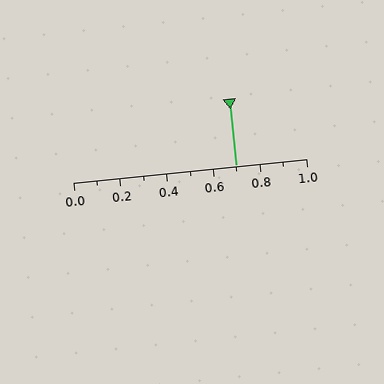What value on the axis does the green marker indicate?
The marker indicates approximately 0.7.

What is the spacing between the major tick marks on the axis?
The major ticks are spaced 0.2 apart.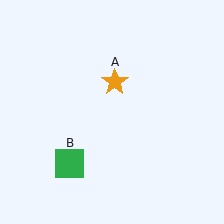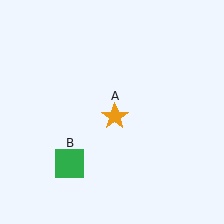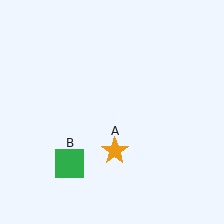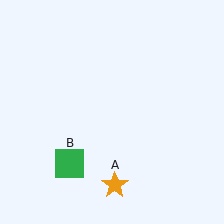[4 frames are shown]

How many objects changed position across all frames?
1 object changed position: orange star (object A).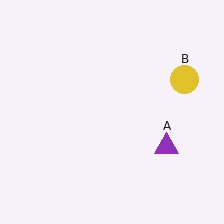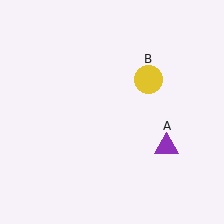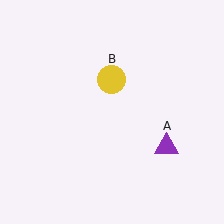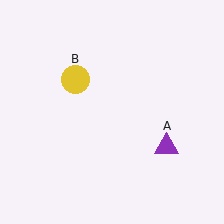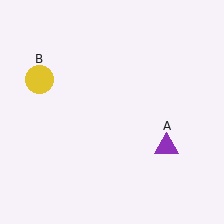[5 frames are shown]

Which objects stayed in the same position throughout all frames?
Purple triangle (object A) remained stationary.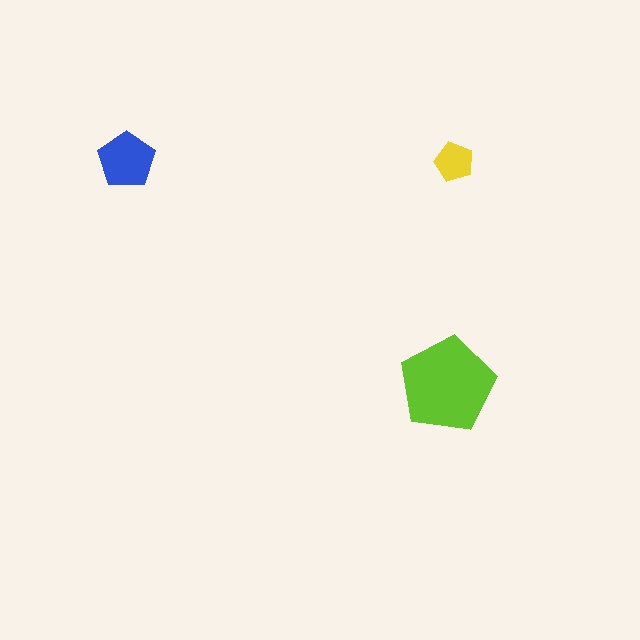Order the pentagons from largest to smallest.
the lime one, the blue one, the yellow one.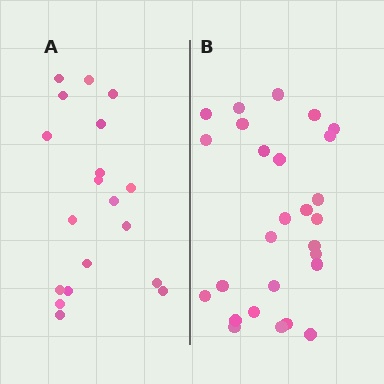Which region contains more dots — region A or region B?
Region B (the right region) has more dots.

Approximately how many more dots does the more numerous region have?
Region B has roughly 8 or so more dots than region A.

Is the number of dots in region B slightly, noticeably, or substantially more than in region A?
Region B has noticeably more, but not dramatically so. The ratio is roughly 1.4 to 1.